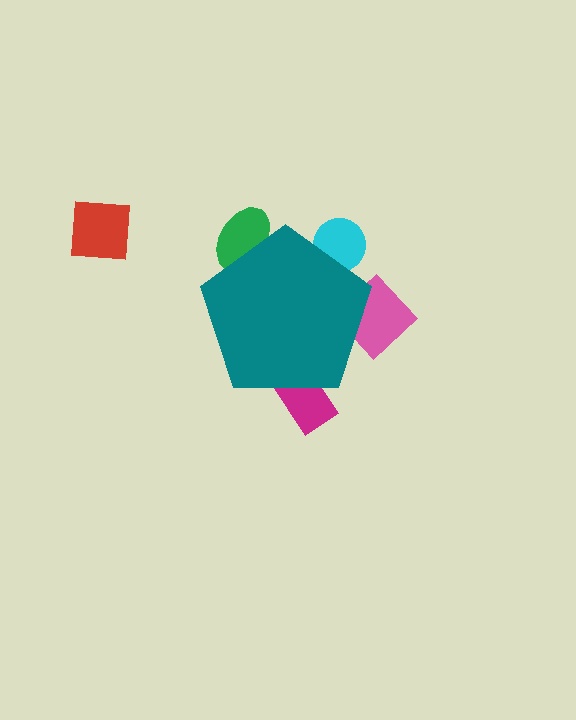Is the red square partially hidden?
No, the red square is fully visible.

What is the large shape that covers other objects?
A teal pentagon.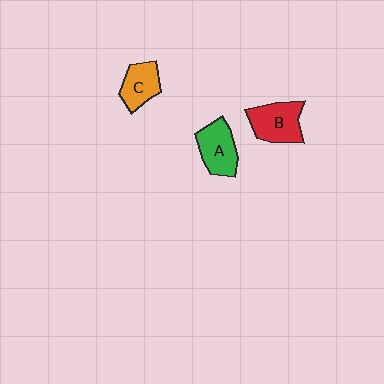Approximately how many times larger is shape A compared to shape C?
Approximately 1.2 times.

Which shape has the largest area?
Shape B (red).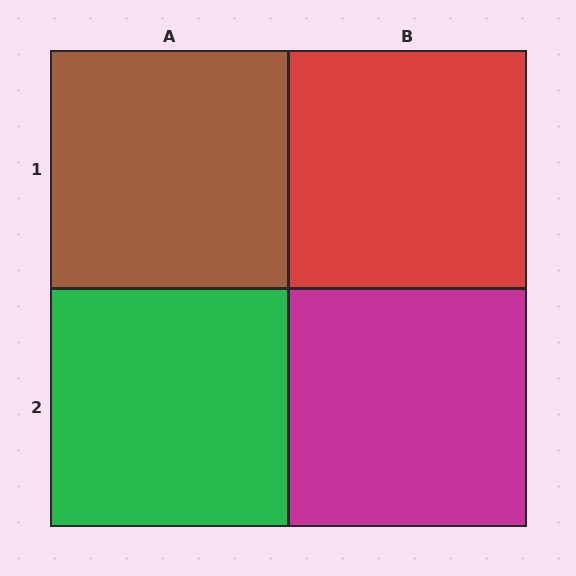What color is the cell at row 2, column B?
Magenta.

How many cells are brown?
1 cell is brown.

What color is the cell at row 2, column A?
Green.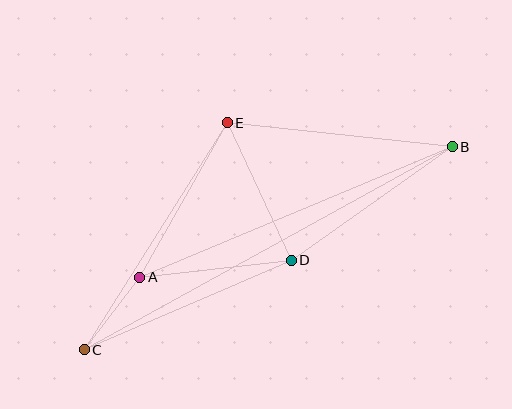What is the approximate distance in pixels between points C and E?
The distance between C and E is approximately 268 pixels.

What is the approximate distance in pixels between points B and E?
The distance between B and E is approximately 226 pixels.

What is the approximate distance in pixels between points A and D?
The distance between A and D is approximately 153 pixels.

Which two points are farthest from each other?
Points B and C are farthest from each other.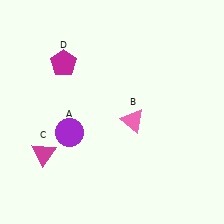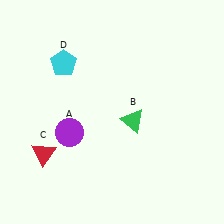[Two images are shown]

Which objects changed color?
B changed from pink to green. C changed from magenta to red. D changed from magenta to cyan.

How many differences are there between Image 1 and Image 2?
There are 3 differences between the two images.